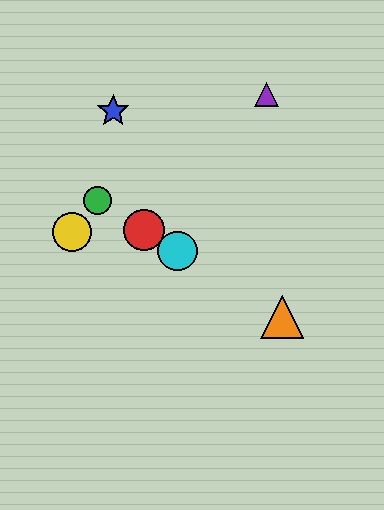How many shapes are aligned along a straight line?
4 shapes (the red circle, the green circle, the orange triangle, the cyan circle) are aligned along a straight line.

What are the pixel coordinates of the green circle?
The green circle is at (98, 201).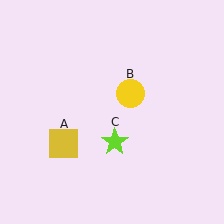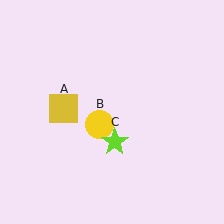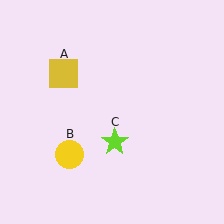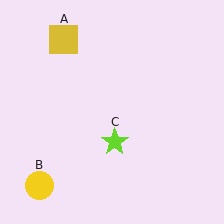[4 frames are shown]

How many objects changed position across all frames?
2 objects changed position: yellow square (object A), yellow circle (object B).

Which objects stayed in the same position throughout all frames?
Lime star (object C) remained stationary.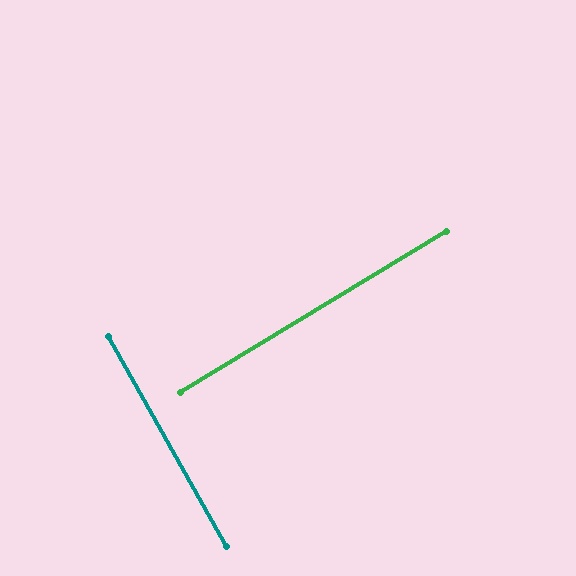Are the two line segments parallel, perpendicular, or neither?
Perpendicular — they meet at approximately 88°.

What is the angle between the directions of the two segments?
Approximately 88 degrees.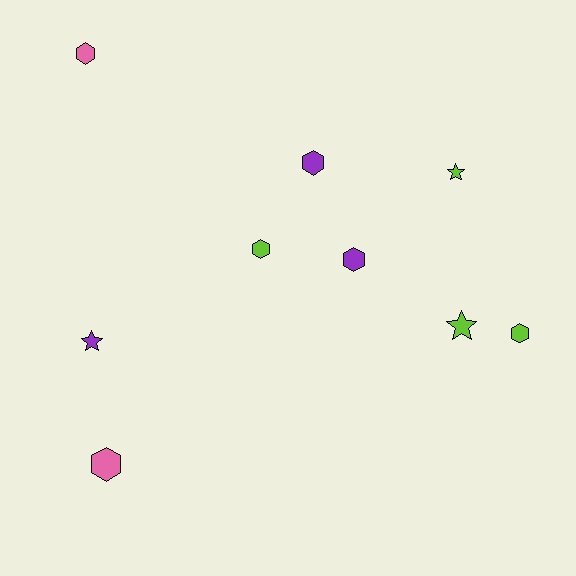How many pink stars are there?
There are no pink stars.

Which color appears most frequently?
Lime, with 4 objects.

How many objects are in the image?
There are 9 objects.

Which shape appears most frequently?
Hexagon, with 6 objects.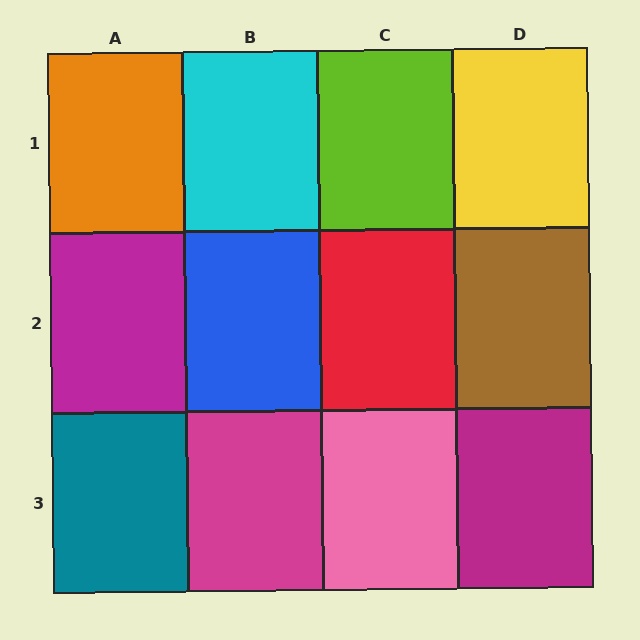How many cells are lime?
1 cell is lime.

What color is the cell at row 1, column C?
Lime.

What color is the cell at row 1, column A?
Orange.